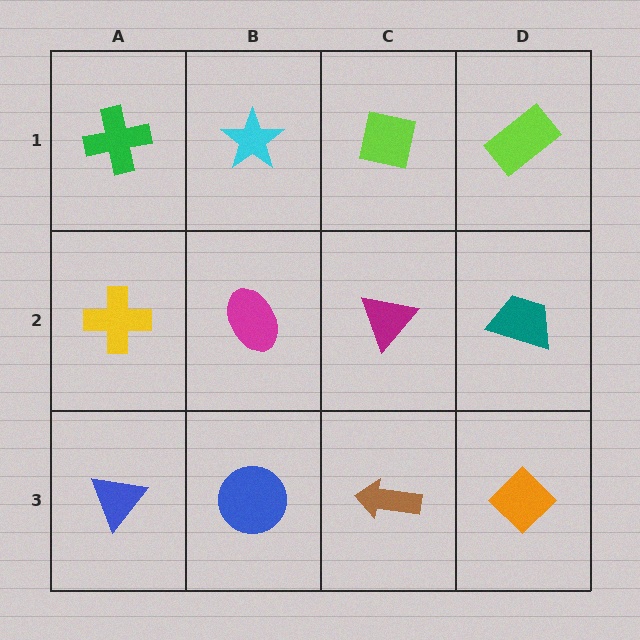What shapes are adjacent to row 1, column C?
A magenta triangle (row 2, column C), a cyan star (row 1, column B), a lime rectangle (row 1, column D).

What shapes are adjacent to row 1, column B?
A magenta ellipse (row 2, column B), a green cross (row 1, column A), a lime square (row 1, column C).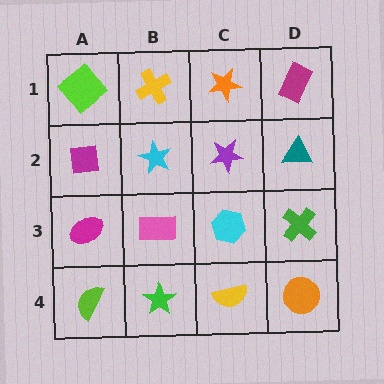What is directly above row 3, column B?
A cyan star.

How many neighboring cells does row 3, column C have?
4.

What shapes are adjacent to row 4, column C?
A cyan hexagon (row 3, column C), a green star (row 4, column B), an orange circle (row 4, column D).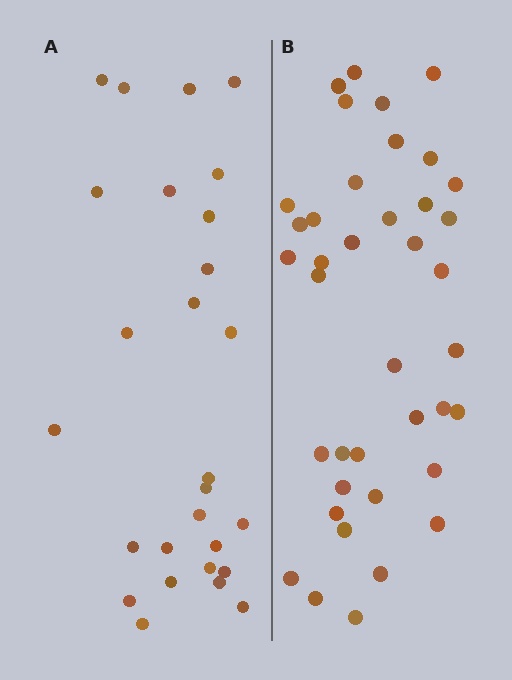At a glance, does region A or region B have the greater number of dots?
Region B (the right region) has more dots.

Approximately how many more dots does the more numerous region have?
Region B has roughly 12 or so more dots than region A.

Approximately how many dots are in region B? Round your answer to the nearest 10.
About 40 dots. (The exact count is 39, which rounds to 40.)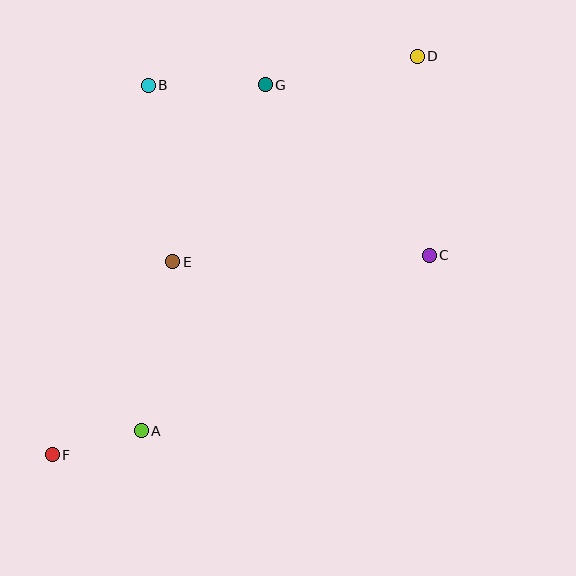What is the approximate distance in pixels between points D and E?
The distance between D and E is approximately 319 pixels.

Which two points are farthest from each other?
Points D and F are farthest from each other.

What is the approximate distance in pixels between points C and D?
The distance between C and D is approximately 199 pixels.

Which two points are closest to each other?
Points A and F are closest to each other.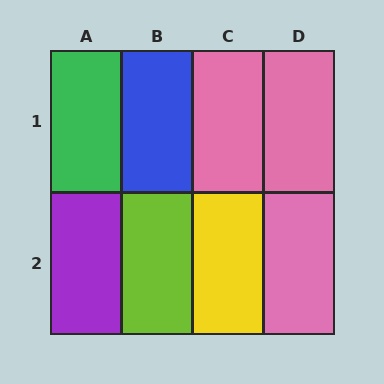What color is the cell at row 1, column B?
Blue.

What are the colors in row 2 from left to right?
Purple, lime, yellow, pink.